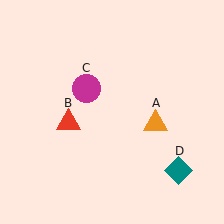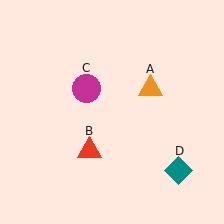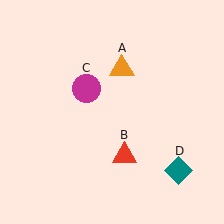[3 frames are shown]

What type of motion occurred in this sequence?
The orange triangle (object A), red triangle (object B) rotated counterclockwise around the center of the scene.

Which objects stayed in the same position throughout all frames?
Magenta circle (object C) and teal diamond (object D) remained stationary.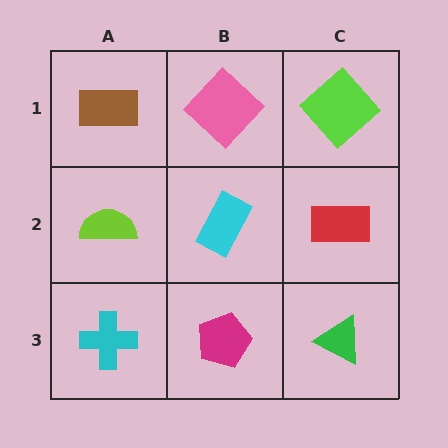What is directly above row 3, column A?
A lime semicircle.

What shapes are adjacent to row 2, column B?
A pink diamond (row 1, column B), a magenta pentagon (row 3, column B), a lime semicircle (row 2, column A), a red rectangle (row 2, column C).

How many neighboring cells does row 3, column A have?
2.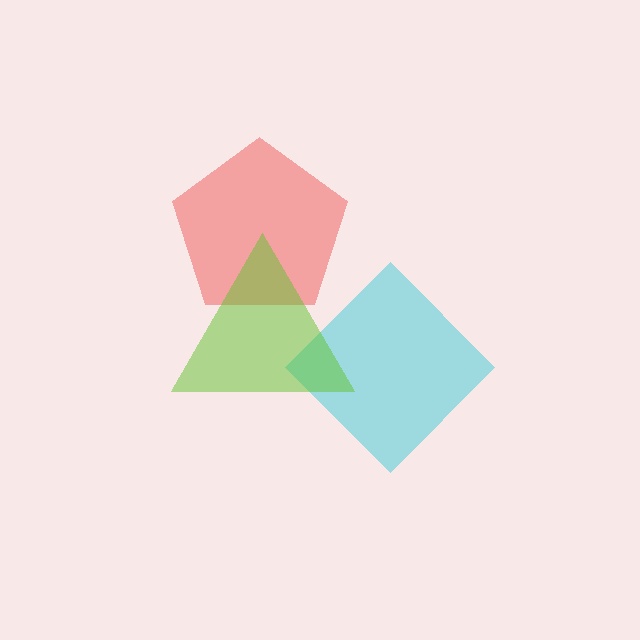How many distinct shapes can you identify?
There are 3 distinct shapes: a cyan diamond, a red pentagon, a lime triangle.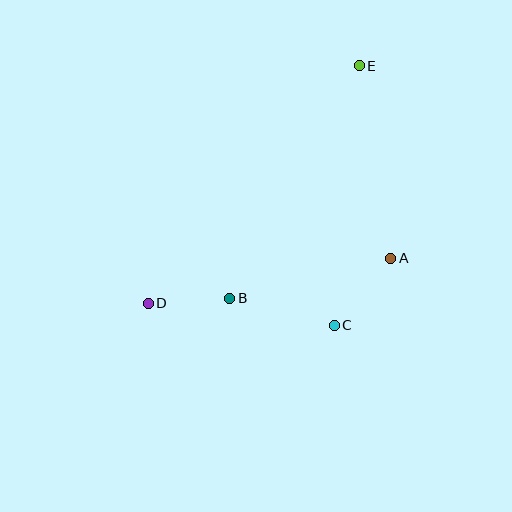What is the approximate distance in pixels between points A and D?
The distance between A and D is approximately 247 pixels.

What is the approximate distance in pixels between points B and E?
The distance between B and E is approximately 266 pixels.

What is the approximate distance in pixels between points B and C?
The distance between B and C is approximately 108 pixels.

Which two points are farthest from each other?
Points D and E are farthest from each other.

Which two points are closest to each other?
Points B and D are closest to each other.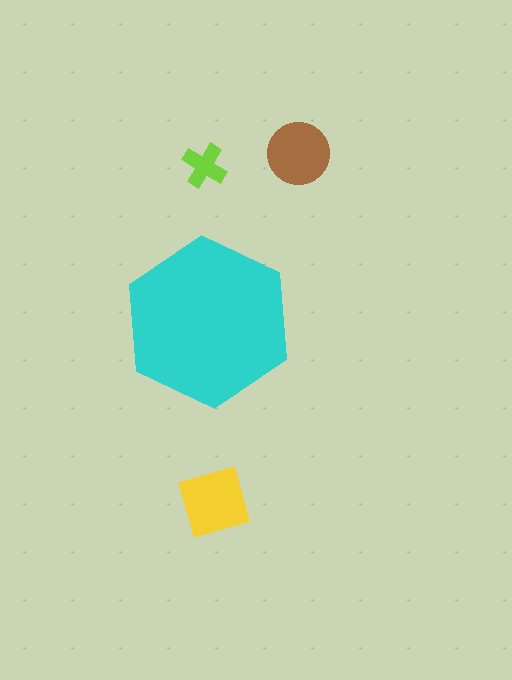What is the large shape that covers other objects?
A cyan hexagon.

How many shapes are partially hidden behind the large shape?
0 shapes are partially hidden.